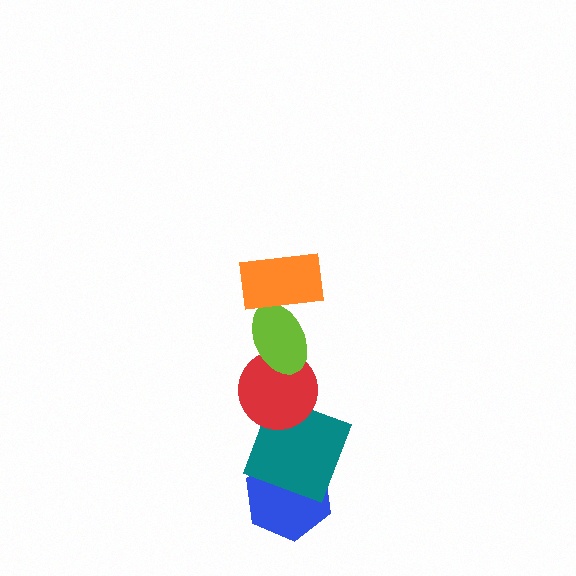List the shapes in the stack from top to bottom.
From top to bottom: the orange rectangle, the lime ellipse, the red circle, the teal square, the blue hexagon.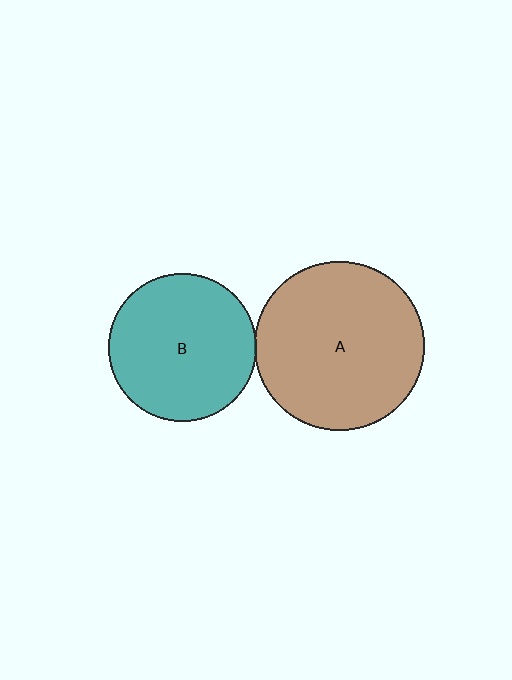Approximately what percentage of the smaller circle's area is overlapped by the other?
Approximately 5%.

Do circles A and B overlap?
Yes.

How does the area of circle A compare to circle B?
Approximately 1.3 times.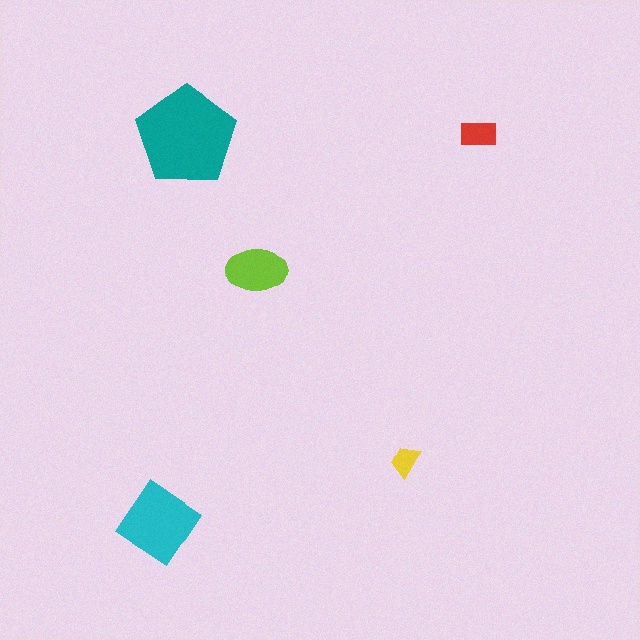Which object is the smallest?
The yellow trapezoid.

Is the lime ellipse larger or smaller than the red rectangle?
Larger.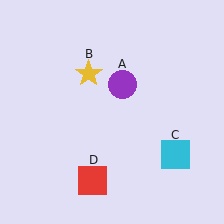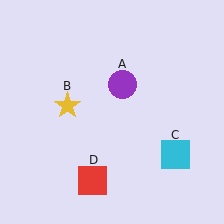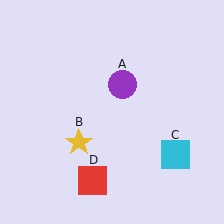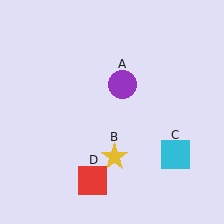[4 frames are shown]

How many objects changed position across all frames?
1 object changed position: yellow star (object B).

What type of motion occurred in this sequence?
The yellow star (object B) rotated counterclockwise around the center of the scene.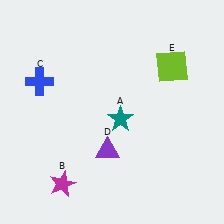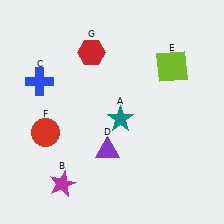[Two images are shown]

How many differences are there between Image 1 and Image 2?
There are 2 differences between the two images.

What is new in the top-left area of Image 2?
A red hexagon (G) was added in the top-left area of Image 2.